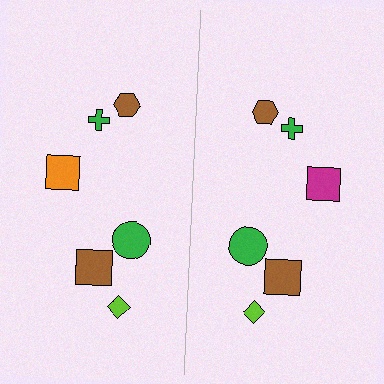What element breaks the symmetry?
The magenta square on the right side breaks the symmetry — its mirror counterpart is orange.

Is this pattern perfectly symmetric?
No, the pattern is not perfectly symmetric. The magenta square on the right side breaks the symmetry — its mirror counterpart is orange.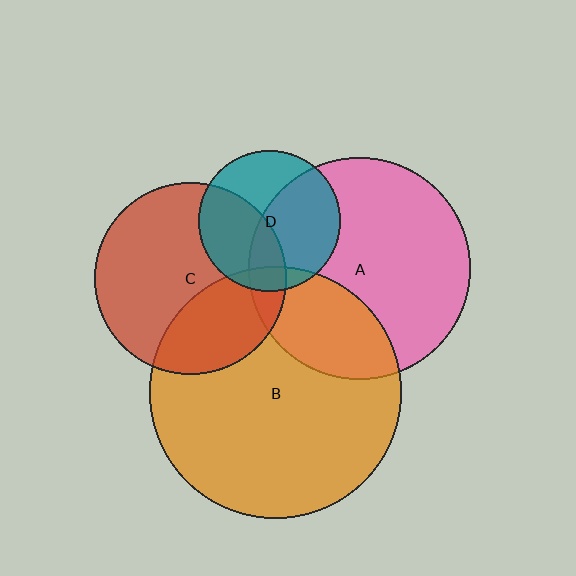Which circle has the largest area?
Circle B (orange).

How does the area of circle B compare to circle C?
Approximately 1.7 times.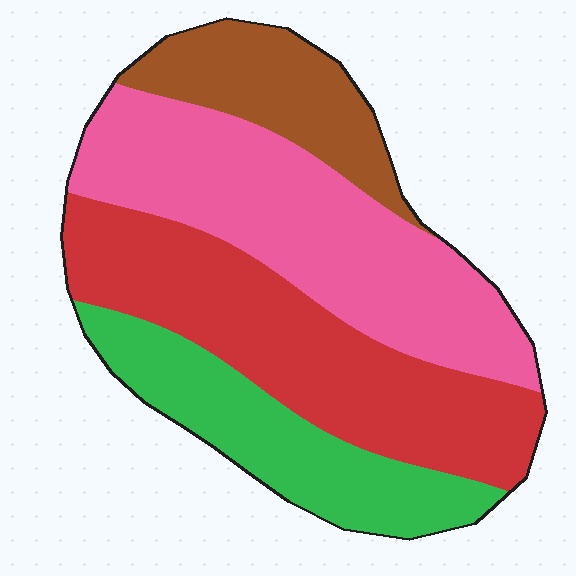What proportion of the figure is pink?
Pink covers 34% of the figure.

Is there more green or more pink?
Pink.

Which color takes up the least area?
Brown, at roughly 15%.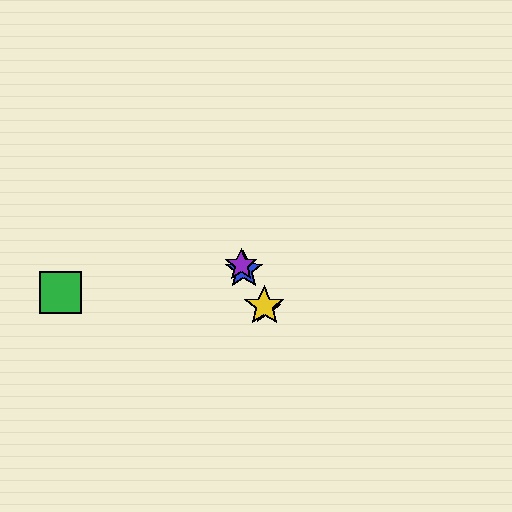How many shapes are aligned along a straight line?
4 shapes (the red star, the blue star, the yellow star, the purple star) are aligned along a straight line.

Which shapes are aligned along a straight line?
The red star, the blue star, the yellow star, the purple star are aligned along a straight line.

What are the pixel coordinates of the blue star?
The blue star is at (244, 270).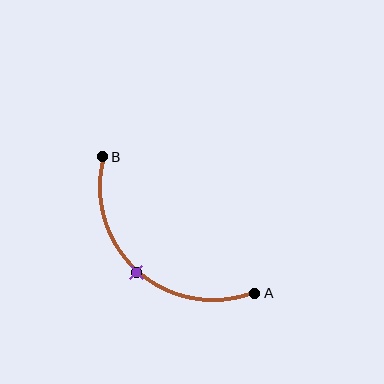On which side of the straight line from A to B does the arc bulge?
The arc bulges below and to the left of the straight line connecting A and B.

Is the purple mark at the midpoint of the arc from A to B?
Yes. The purple mark lies on the arc at equal arc-length from both A and B — it is the arc midpoint.